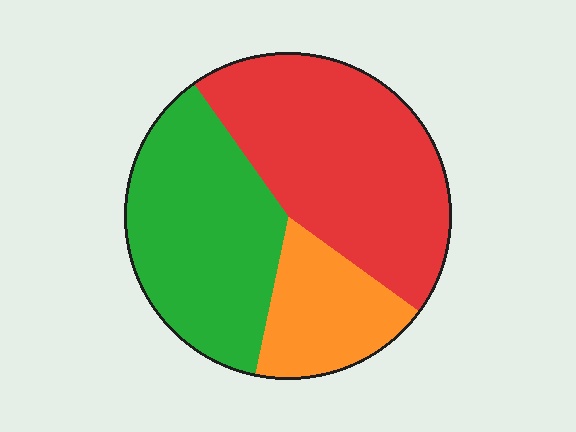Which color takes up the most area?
Red, at roughly 45%.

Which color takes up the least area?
Orange, at roughly 20%.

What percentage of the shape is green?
Green takes up about three eighths (3/8) of the shape.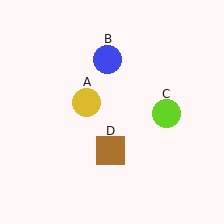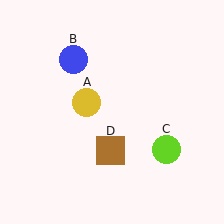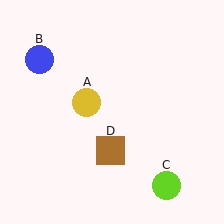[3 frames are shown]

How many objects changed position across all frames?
2 objects changed position: blue circle (object B), lime circle (object C).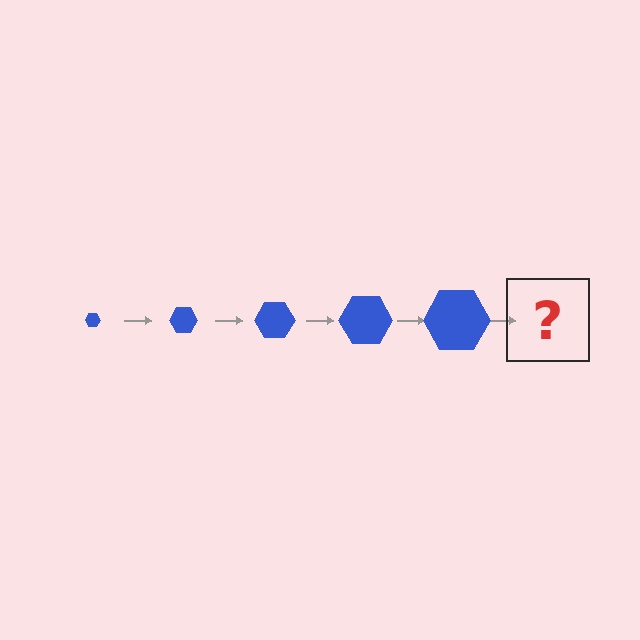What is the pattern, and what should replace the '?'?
The pattern is that the hexagon gets progressively larger each step. The '?' should be a blue hexagon, larger than the previous one.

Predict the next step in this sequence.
The next step is a blue hexagon, larger than the previous one.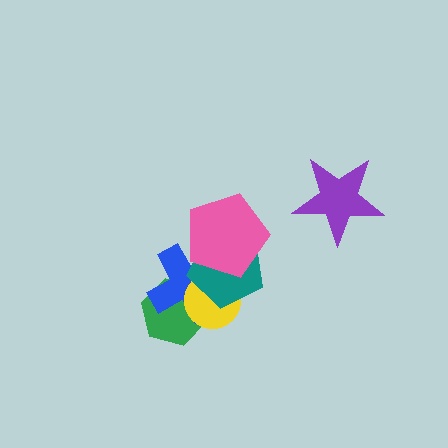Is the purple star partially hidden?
No, no other shape covers it.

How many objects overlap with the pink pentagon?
2 objects overlap with the pink pentagon.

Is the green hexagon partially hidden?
Yes, it is partially covered by another shape.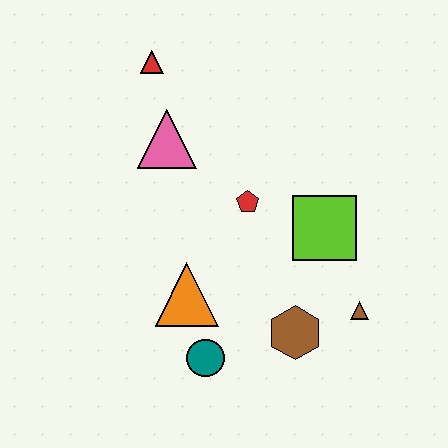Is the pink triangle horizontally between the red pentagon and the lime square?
No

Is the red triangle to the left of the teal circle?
Yes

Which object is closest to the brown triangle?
The brown hexagon is closest to the brown triangle.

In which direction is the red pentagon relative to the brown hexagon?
The red pentagon is above the brown hexagon.